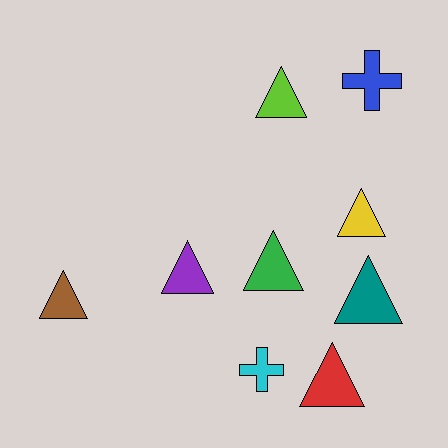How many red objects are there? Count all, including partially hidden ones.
There is 1 red object.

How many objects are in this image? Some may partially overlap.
There are 9 objects.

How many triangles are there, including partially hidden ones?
There are 7 triangles.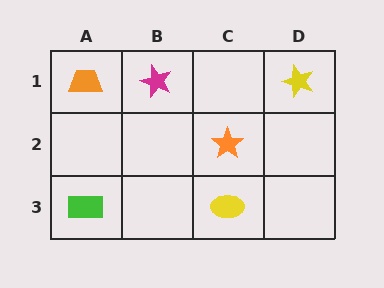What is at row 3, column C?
A yellow ellipse.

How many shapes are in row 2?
1 shape.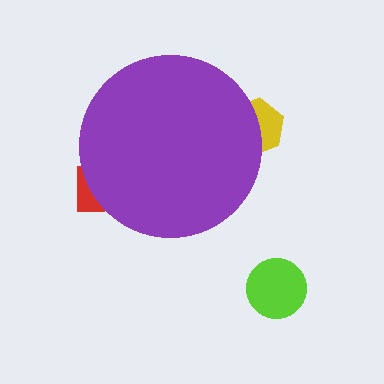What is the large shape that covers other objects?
A purple circle.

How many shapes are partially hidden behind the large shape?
2 shapes are partially hidden.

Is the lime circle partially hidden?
No, the lime circle is fully visible.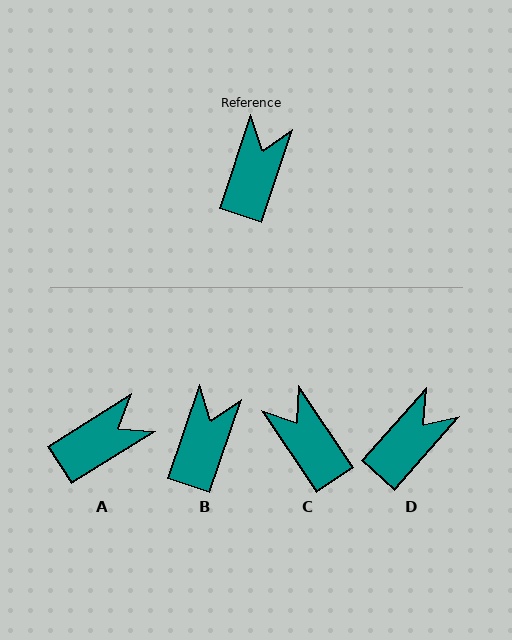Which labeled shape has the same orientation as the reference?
B.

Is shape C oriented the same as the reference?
No, it is off by about 53 degrees.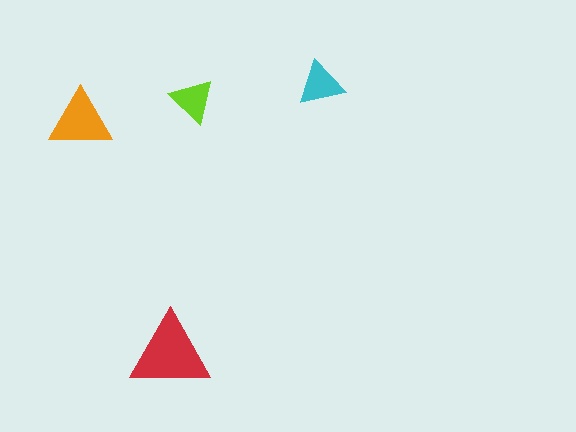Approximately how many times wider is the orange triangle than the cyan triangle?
About 1.5 times wider.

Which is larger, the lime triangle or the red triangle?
The red one.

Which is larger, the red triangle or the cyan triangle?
The red one.